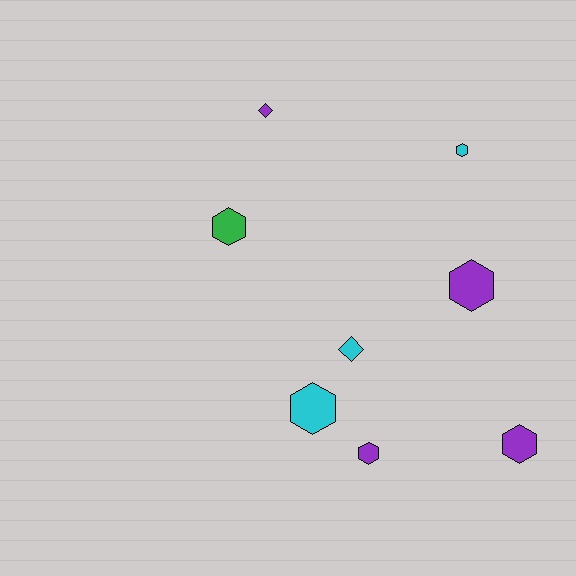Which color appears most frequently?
Purple, with 4 objects.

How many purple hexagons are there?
There are 3 purple hexagons.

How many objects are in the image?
There are 8 objects.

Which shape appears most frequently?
Hexagon, with 6 objects.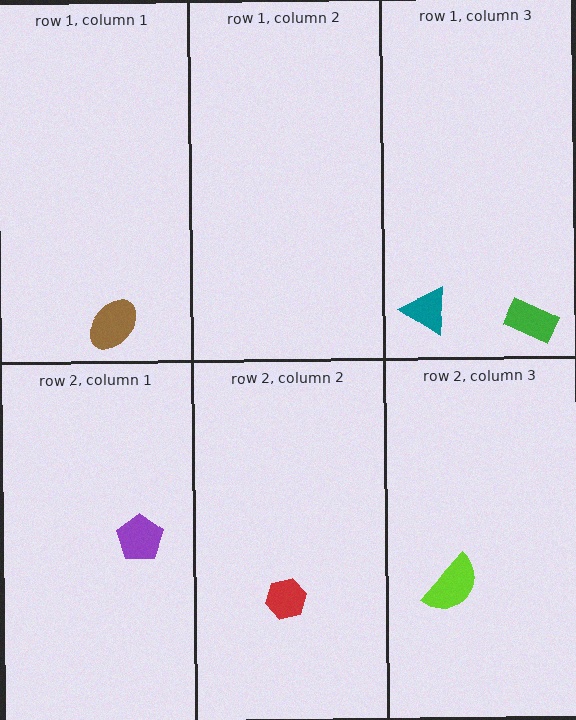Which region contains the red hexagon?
The row 2, column 2 region.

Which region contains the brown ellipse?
The row 1, column 1 region.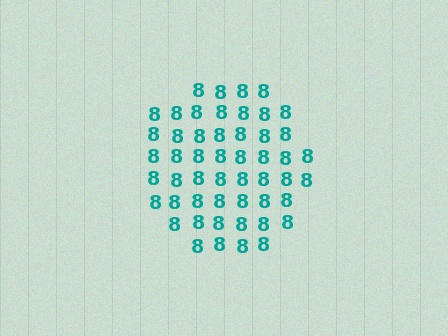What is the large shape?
The large shape is a circle.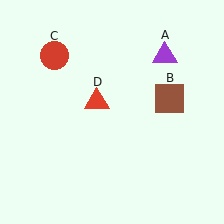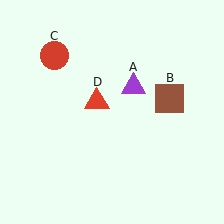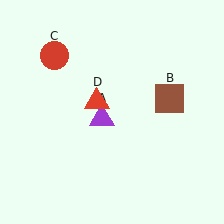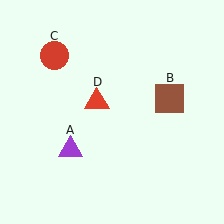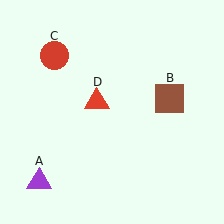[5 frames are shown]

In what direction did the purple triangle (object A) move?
The purple triangle (object A) moved down and to the left.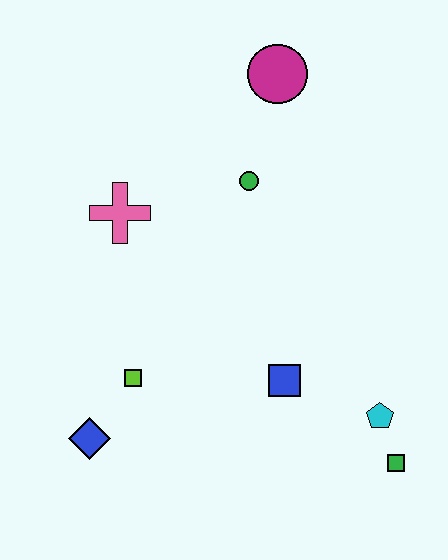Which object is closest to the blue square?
The cyan pentagon is closest to the blue square.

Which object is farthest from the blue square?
The magenta circle is farthest from the blue square.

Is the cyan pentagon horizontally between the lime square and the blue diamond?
No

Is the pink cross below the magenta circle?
Yes